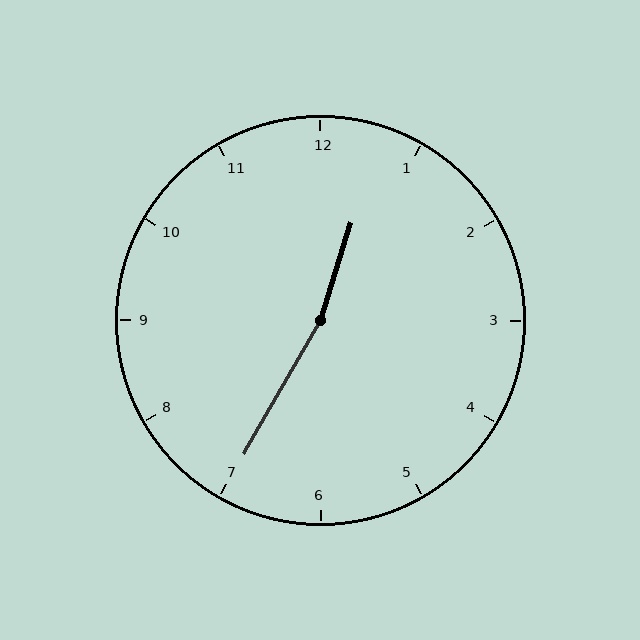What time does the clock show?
12:35.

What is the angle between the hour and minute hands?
Approximately 168 degrees.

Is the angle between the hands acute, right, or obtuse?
It is obtuse.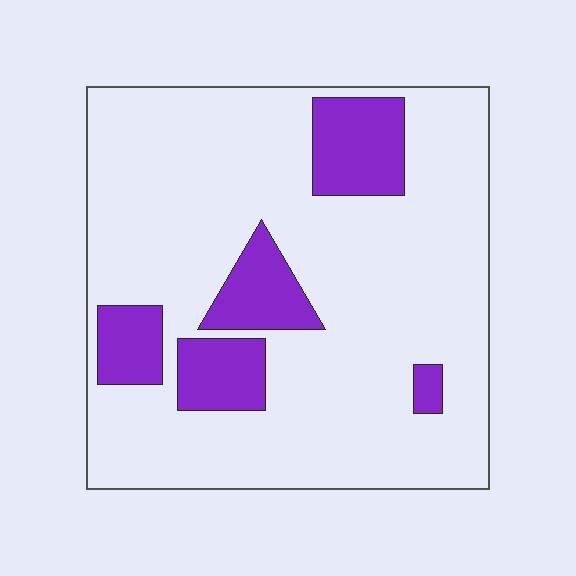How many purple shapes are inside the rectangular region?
5.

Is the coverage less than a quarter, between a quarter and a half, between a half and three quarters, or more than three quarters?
Less than a quarter.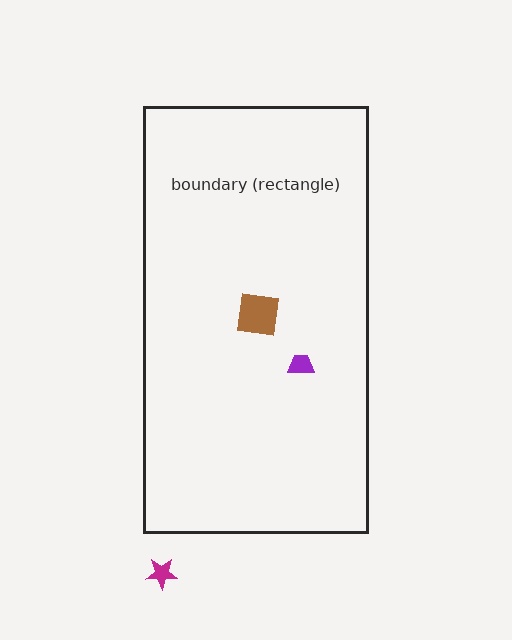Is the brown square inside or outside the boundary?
Inside.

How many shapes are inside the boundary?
2 inside, 1 outside.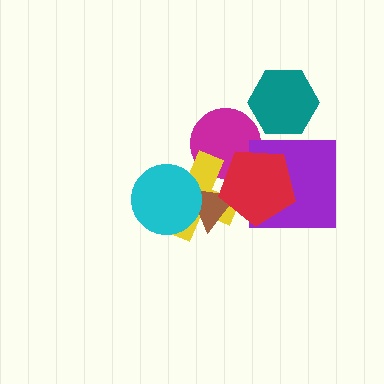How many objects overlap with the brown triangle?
3 objects overlap with the brown triangle.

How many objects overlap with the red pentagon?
4 objects overlap with the red pentagon.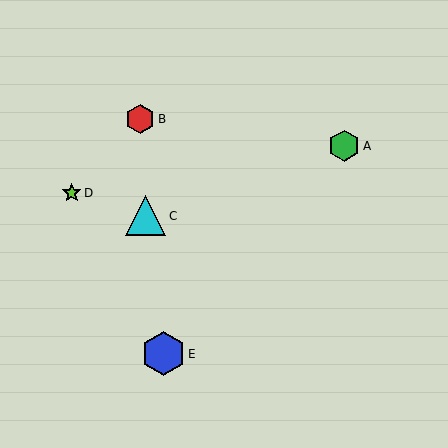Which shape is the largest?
The blue hexagon (labeled E) is the largest.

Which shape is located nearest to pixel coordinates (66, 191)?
The lime star (labeled D) at (72, 193) is nearest to that location.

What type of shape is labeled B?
Shape B is a red hexagon.